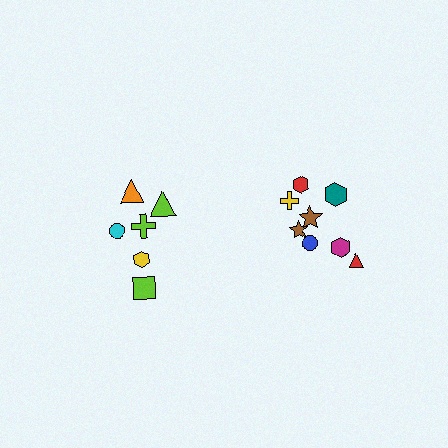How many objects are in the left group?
There are 6 objects.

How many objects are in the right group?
There are 8 objects.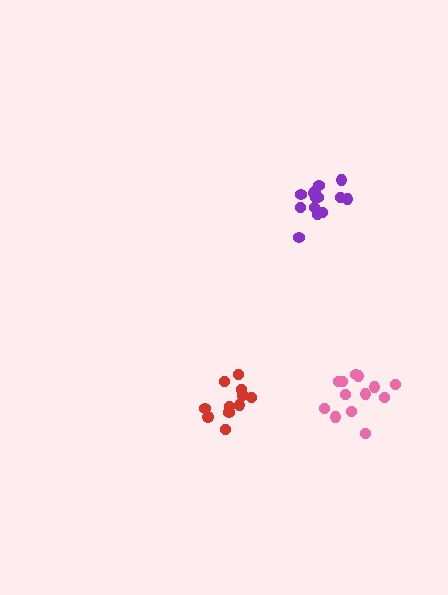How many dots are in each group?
Group 1: 11 dots, Group 2: 13 dots, Group 3: 14 dots (38 total).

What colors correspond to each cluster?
The clusters are colored: red, pink, purple.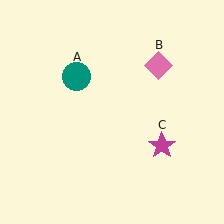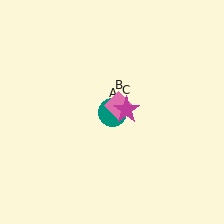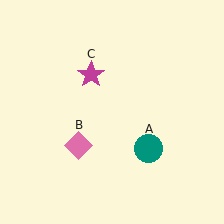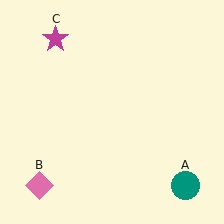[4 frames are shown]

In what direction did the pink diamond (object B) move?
The pink diamond (object B) moved down and to the left.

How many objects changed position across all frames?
3 objects changed position: teal circle (object A), pink diamond (object B), magenta star (object C).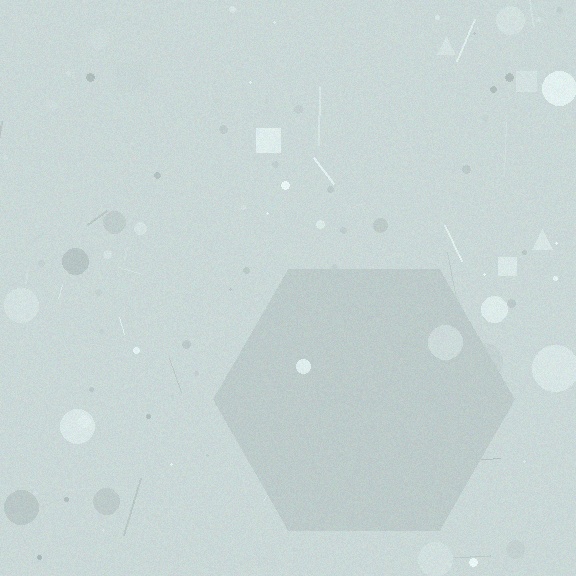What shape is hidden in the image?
A hexagon is hidden in the image.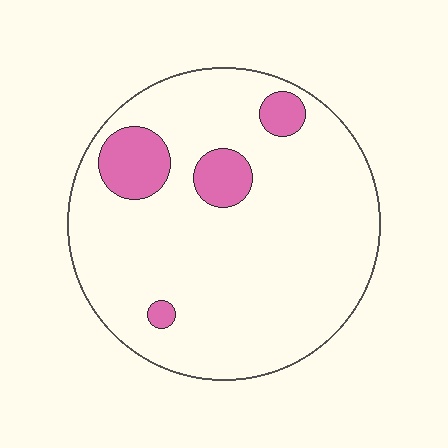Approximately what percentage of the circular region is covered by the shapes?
Approximately 10%.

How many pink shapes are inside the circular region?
4.